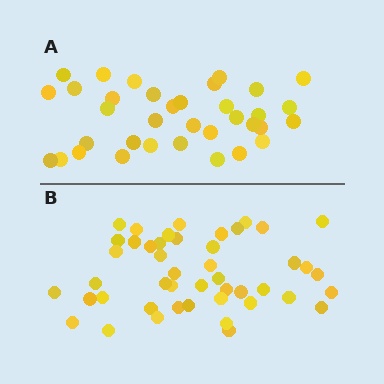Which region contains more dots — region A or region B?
Region B (the bottom region) has more dots.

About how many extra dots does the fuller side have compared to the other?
Region B has roughly 12 or so more dots than region A.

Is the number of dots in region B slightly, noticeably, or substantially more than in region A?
Region B has noticeably more, but not dramatically so. The ratio is roughly 1.3 to 1.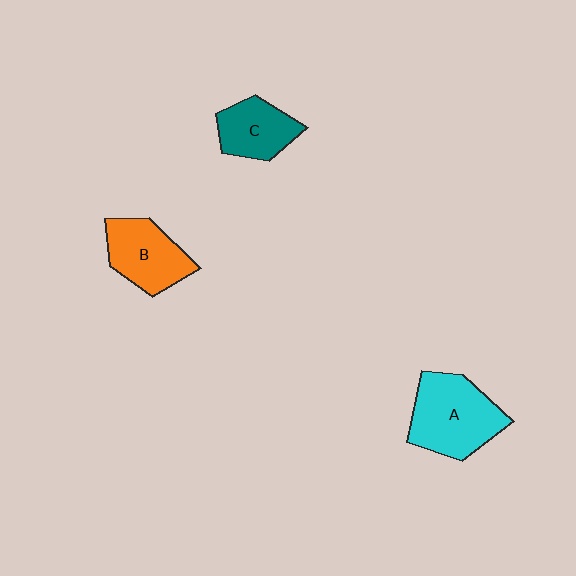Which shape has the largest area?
Shape A (cyan).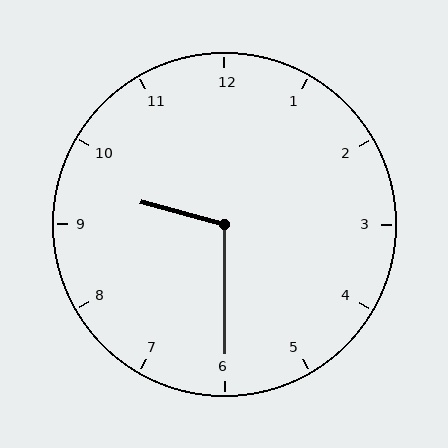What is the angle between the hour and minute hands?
Approximately 105 degrees.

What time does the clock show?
9:30.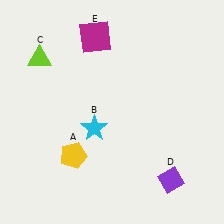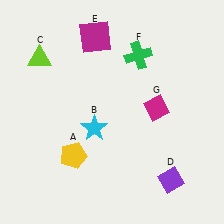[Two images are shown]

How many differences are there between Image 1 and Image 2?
There are 2 differences between the two images.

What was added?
A green cross (F), a magenta diamond (G) were added in Image 2.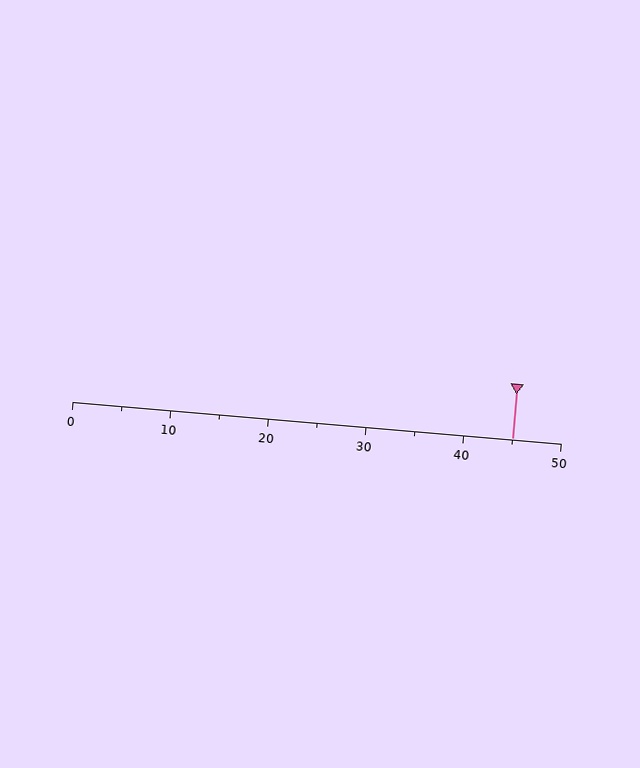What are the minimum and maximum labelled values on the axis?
The axis runs from 0 to 50.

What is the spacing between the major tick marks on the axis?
The major ticks are spaced 10 apart.